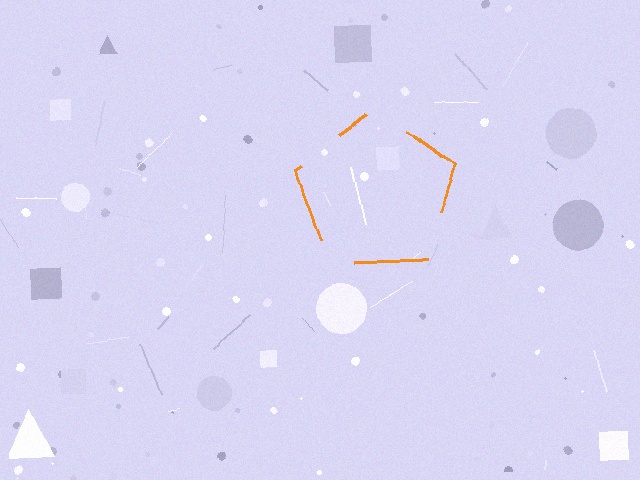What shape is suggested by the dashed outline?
The dashed outline suggests a pentagon.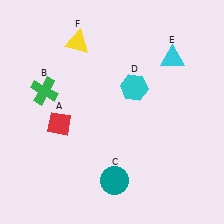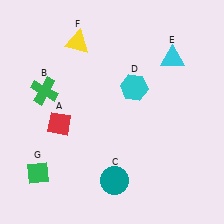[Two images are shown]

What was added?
A green diamond (G) was added in Image 2.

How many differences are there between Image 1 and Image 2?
There is 1 difference between the two images.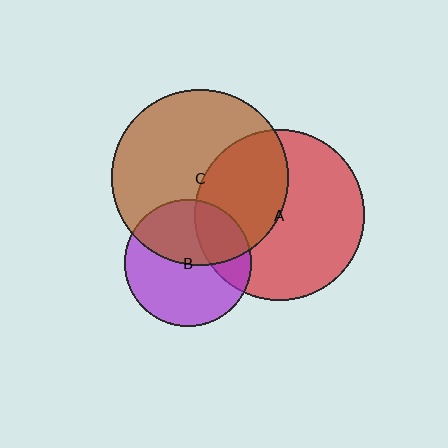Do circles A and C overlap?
Yes.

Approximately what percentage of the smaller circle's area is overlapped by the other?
Approximately 40%.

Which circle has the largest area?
Circle C (brown).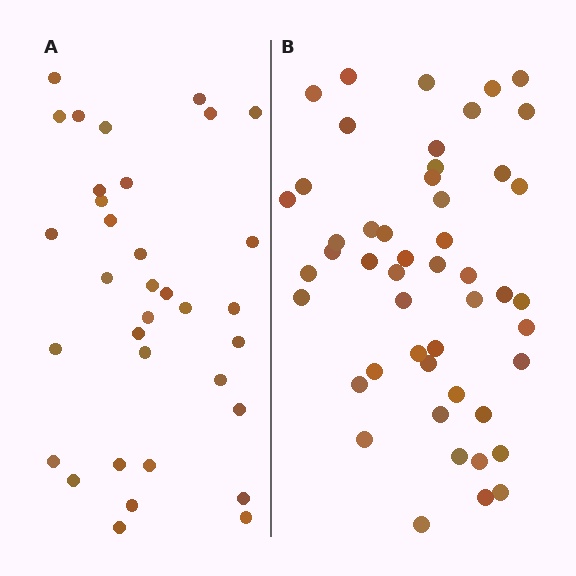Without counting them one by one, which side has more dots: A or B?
Region B (the right region) has more dots.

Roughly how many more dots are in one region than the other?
Region B has approximately 15 more dots than region A.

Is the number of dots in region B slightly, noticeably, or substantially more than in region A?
Region B has noticeably more, but not dramatically so. The ratio is roughly 1.4 to 1.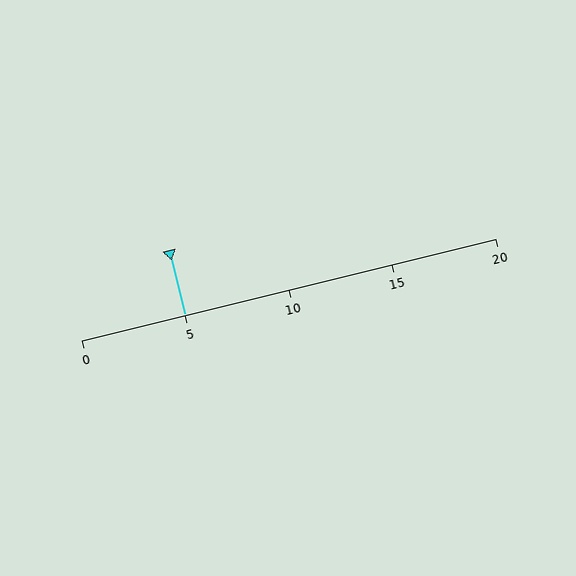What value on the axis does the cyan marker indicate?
The marker indicates approximately 5.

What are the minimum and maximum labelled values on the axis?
The axis runs from 0 to 20.